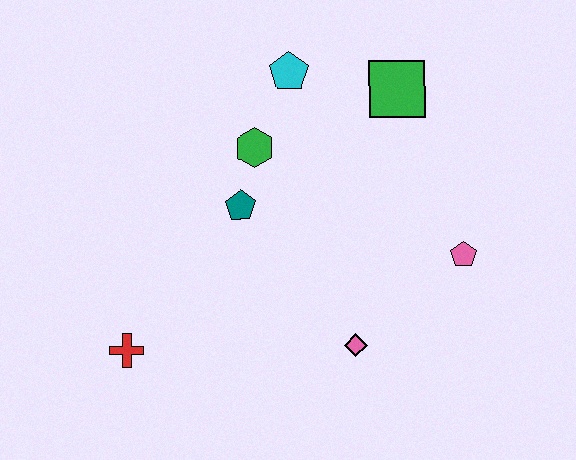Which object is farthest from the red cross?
The green square is farthest from the red cross.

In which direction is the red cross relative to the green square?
The red cross is to the left of the green square.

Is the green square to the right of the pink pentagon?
No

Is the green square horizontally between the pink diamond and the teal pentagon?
No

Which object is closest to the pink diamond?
The pink pentagon is closest to the pink diamond.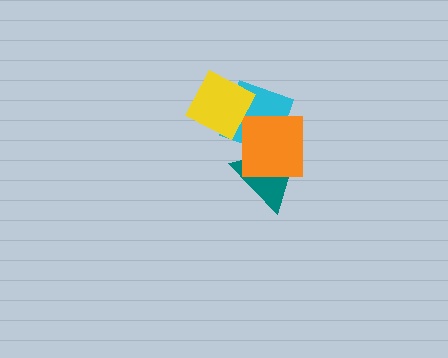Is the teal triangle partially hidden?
Yes, it is partially covered by another shape.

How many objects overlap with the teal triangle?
2 objects overlap with the teal triangle.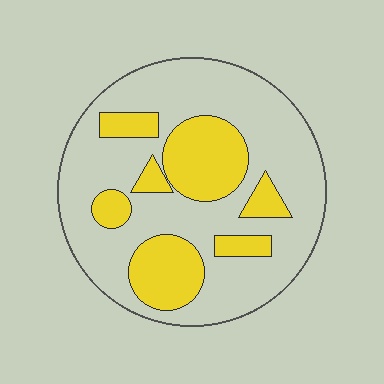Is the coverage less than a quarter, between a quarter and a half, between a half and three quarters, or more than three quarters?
Between a quarter and a half.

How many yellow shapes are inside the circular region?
7.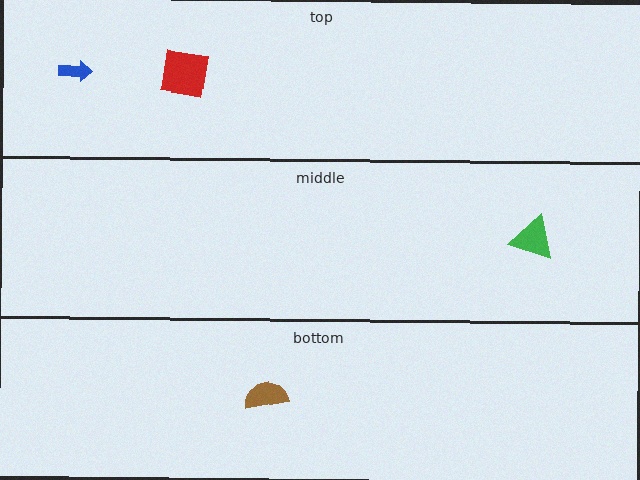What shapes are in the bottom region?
The brown semicircle.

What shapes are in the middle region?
The green triangle.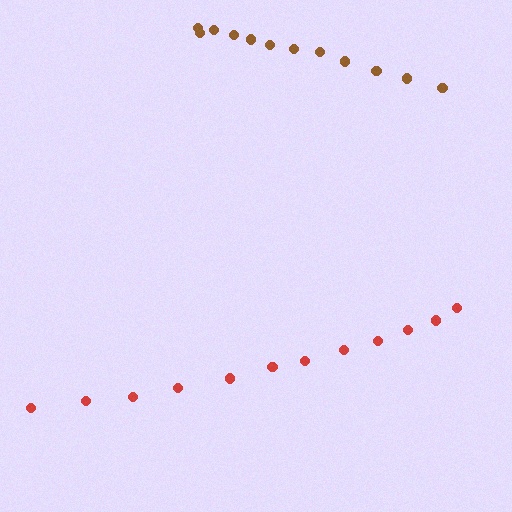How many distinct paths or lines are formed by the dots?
There are 2 distinct paths.